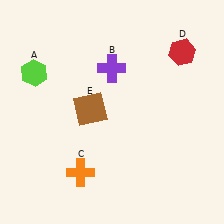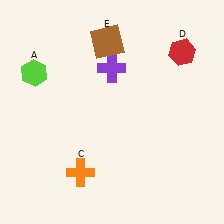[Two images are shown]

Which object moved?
The brown square (E) moved up.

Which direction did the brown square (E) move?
The brown square (E) moved up.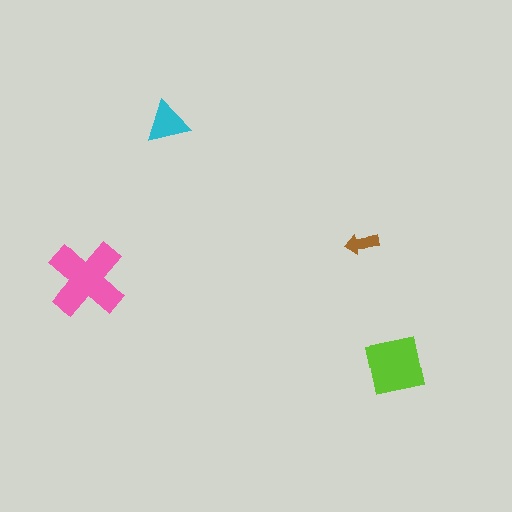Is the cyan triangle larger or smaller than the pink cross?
Smaller.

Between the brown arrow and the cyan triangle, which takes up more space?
The cyan triangle.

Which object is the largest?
The pink cross.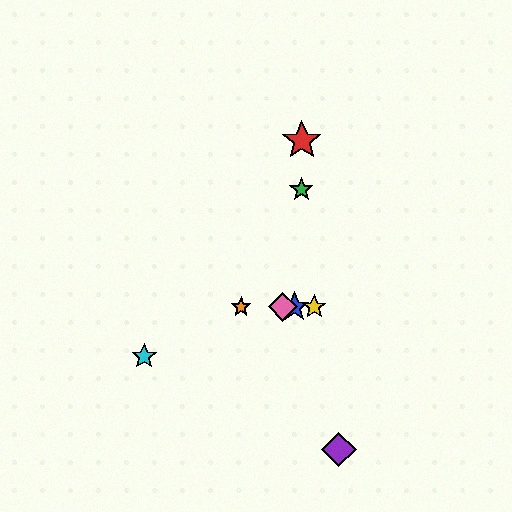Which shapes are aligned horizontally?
The blue star, the yellow star, the orange star, the pink diamond are aligned horizontally.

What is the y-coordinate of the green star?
The green star is at y≈190.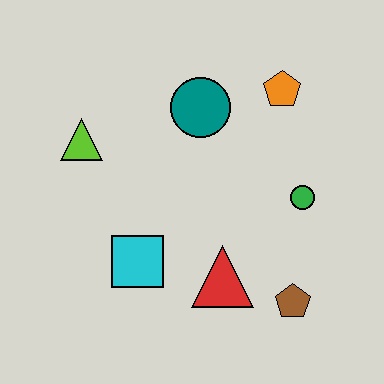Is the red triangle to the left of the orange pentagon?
Yes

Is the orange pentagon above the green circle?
Yes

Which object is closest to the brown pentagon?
The red triangle is closest to the brown pentagon.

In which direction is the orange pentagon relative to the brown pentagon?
The orange pentagon is above the brown pentagon.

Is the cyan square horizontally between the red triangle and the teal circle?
No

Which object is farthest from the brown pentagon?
The lime triangle is farthest from the brown pentagon.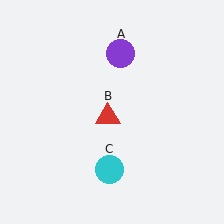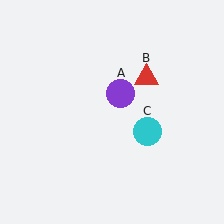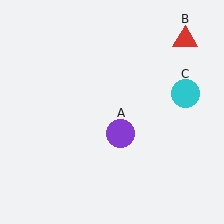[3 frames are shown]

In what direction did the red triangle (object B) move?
The red triangle (object B) moved up and to the right.